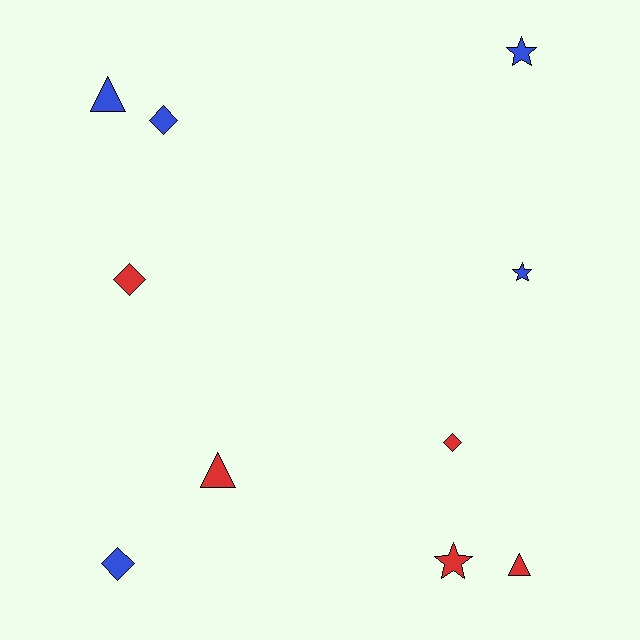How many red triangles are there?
There are 2 red triangles.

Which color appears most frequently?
Red, with 5 objects.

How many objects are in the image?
There are 10 objects.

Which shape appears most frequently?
Diamond, with 4 objects.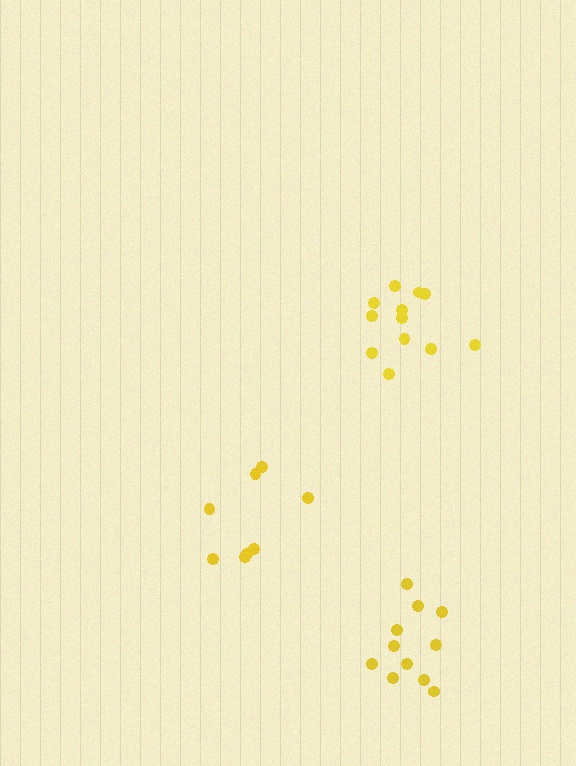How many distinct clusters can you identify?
There are 3 distinct clusters.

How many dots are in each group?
Group 1: 8 dots, Group 2: 11 dots, Group 3: 12 dots (31 total).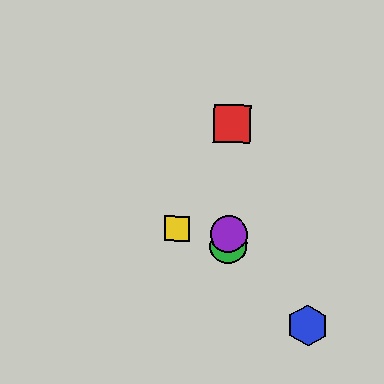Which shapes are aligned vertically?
The red square, the green circle, the purple circle are aligned vertically.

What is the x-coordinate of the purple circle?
The purple circle is at x≈229.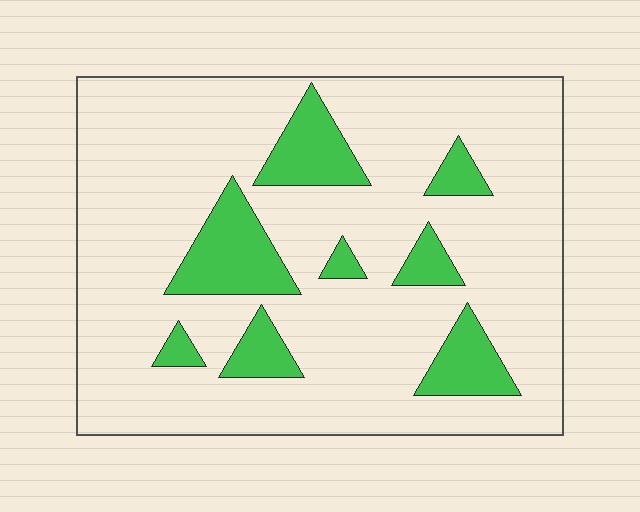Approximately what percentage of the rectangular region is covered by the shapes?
Approximately 15%.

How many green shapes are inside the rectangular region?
8.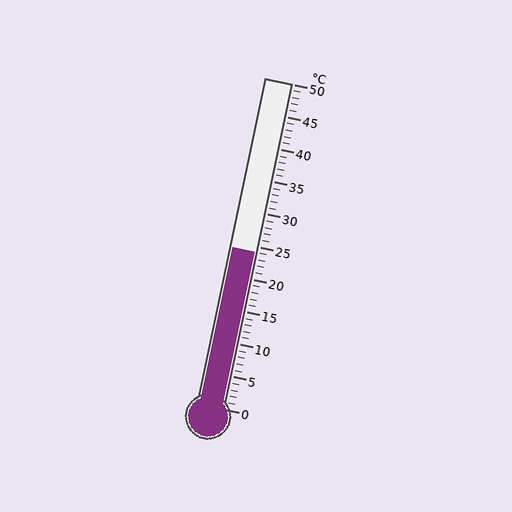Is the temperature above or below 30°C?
The temperature is below 30°C.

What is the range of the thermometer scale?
The thermometer scale ranges from 0°C to 50°C.